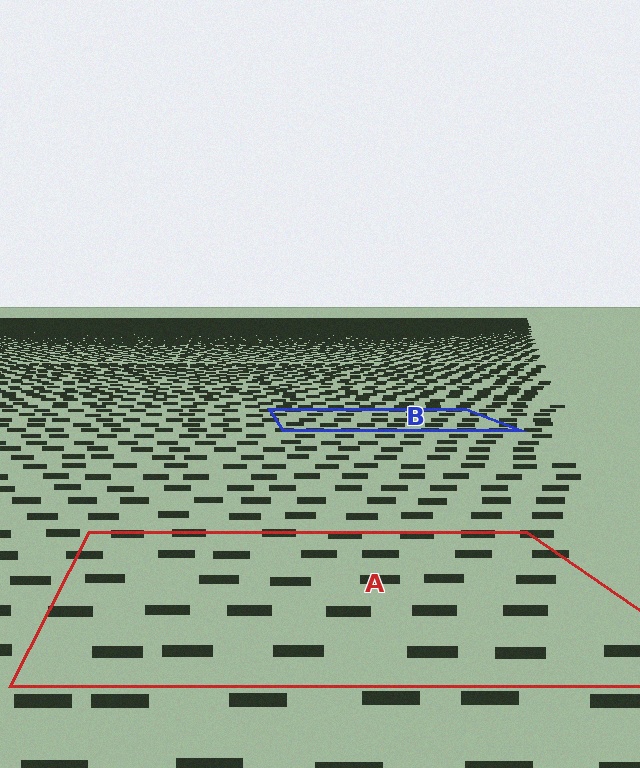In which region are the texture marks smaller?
The texture marks are smaller in region B, because it is farther away.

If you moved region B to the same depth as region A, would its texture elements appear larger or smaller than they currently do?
They would appear larger. At a closer depth, the same texture elements are projected at a bigger on-screen size.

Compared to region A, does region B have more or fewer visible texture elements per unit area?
Region B has more texture elements per unit area — they are packed more densely because it is farther away.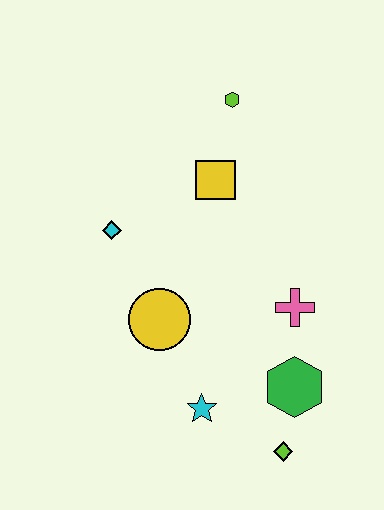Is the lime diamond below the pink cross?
Yes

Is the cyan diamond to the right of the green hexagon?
No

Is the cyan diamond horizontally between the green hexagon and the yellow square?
No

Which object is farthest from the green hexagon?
The lime hexagon is farthest from the green hexagon.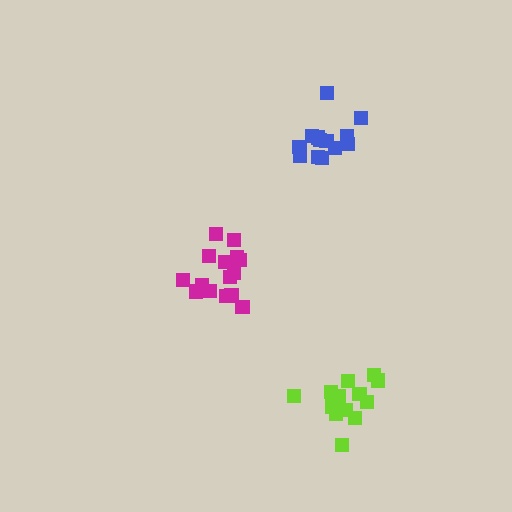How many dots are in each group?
Group 1: 14 dots, Group 2: 15 dots, Group 3: 13 dots (42 total).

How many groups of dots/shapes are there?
There are 3 groups.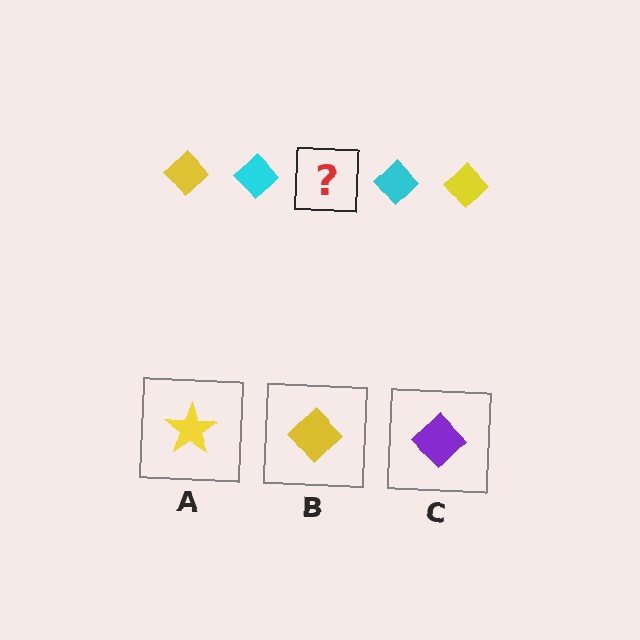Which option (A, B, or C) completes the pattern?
B.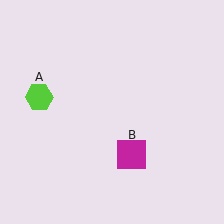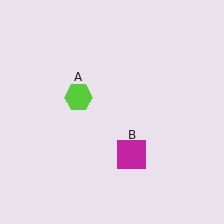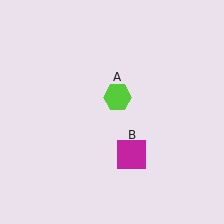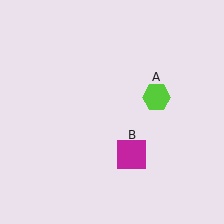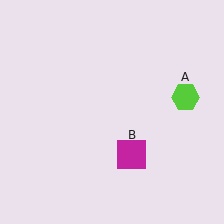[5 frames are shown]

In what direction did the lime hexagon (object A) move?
The lime hexagon (object A) moved right.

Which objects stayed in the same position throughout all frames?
Magenta square (object B) remained stationary.